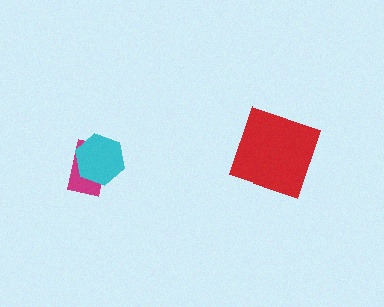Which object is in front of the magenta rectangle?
The cyan hexagon is in front of the magenta rectangle.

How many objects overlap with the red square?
0 objects overlap with the red square.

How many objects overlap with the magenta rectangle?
1 object overlaps with the magenta rectangle.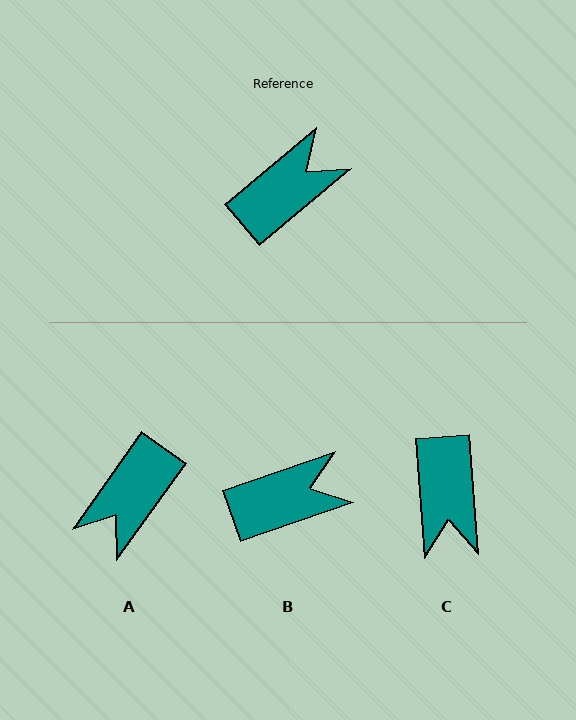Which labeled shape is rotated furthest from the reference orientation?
A, about 165 degrees away.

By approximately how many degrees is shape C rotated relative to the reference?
Approximately 126 degrees clockwise.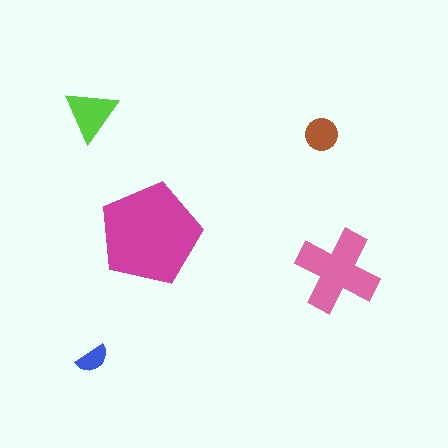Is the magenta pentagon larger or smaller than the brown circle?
Larger.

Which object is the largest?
The magenta pentagon.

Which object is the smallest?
The blue semicircle.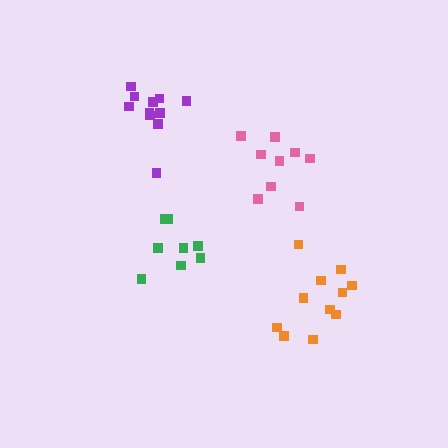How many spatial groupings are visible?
There are 4 spatial groupings.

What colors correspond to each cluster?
The clusters are colored: green, orange, purple, pink.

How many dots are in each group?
Group 1: 8 dots, Group 2: 11 dots, Group 3: 11 dots, Group 4: 9 dots (39 total).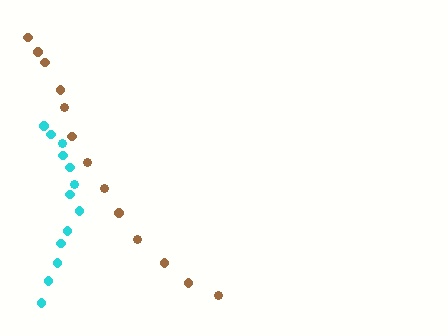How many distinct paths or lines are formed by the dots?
There are 2 distinct paths.